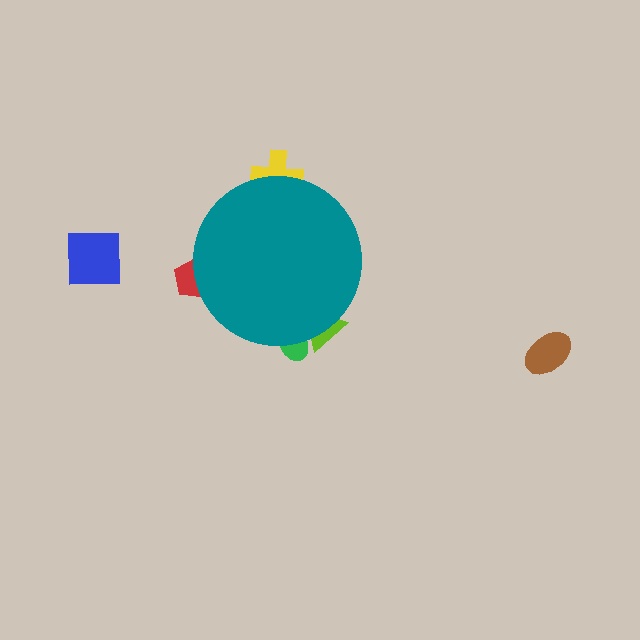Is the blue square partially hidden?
No, the blue square is fully visible.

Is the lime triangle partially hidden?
Yes, the lime triangle is partially hidden behind the teal circle.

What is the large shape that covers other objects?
A teal circle.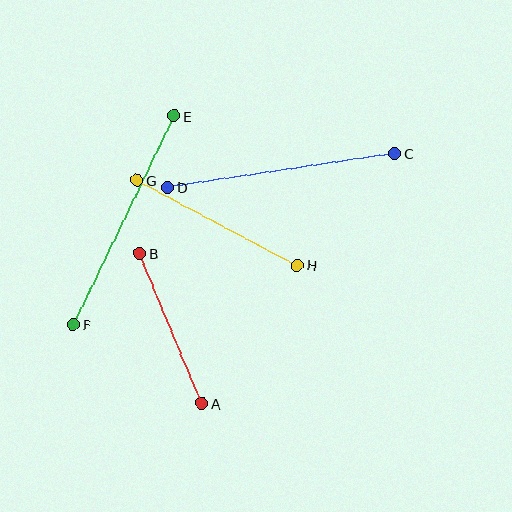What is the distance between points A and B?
The distance is approximately 162 pixels.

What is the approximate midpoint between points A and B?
The midpoint is at approximately (171, 329) pixels.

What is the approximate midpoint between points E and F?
The midpoint is at approximately (124, 220) pixels.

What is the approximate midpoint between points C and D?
The midpoint is at approximately (281, 170) pixels.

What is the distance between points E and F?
The distance is approximately 232 pixels.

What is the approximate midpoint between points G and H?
The midpoint is at approximately (217, 223) pixels.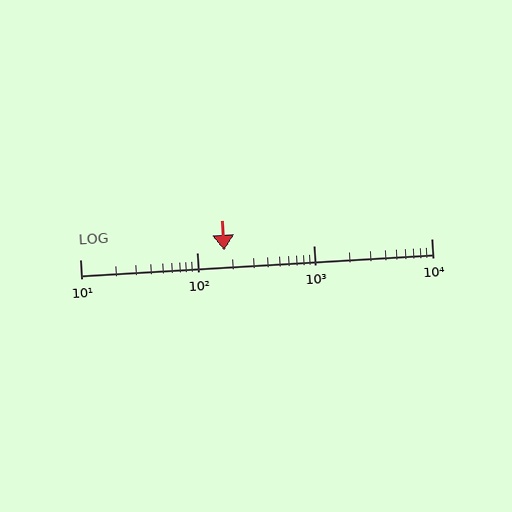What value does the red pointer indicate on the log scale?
The pointer indicates approximately 170.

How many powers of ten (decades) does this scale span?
The scale spans 3 decades, from 10 to 10000.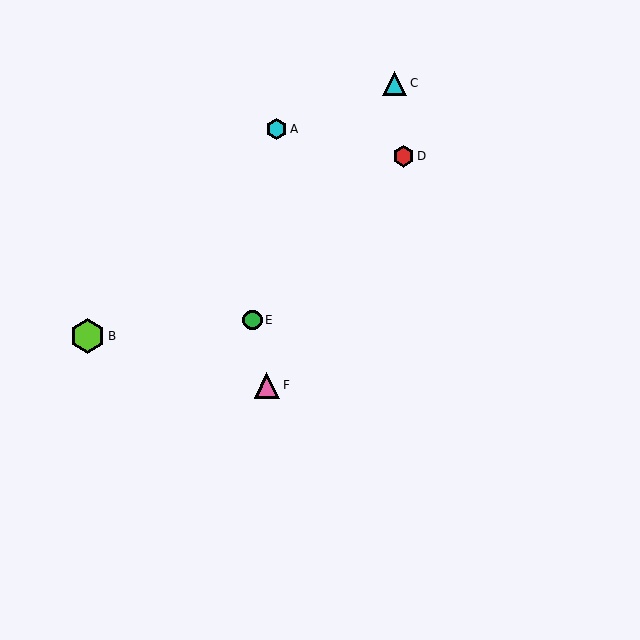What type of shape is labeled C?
Shape C is a cyan triangle.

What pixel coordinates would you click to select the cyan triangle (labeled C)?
Click at (395, 83) to select the cyan triangle C.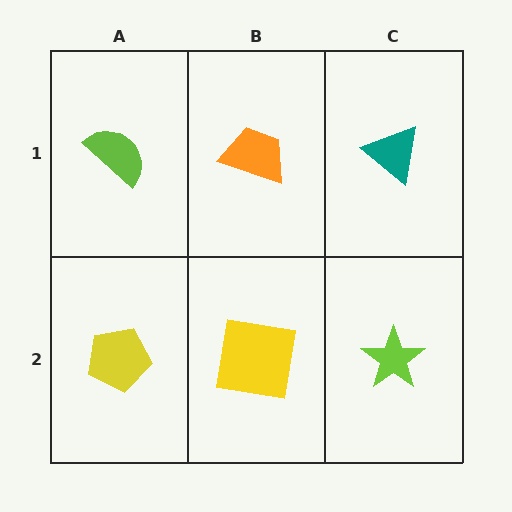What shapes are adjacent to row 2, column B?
An orange trapezoid (row 1, column B), a yellow pentagon (row 2, column A), a lime star (row 2, column C).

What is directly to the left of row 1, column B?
A lime semicircle.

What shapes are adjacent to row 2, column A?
A lime semicircle (row 1, column A), a yellow square (row 2, column B).